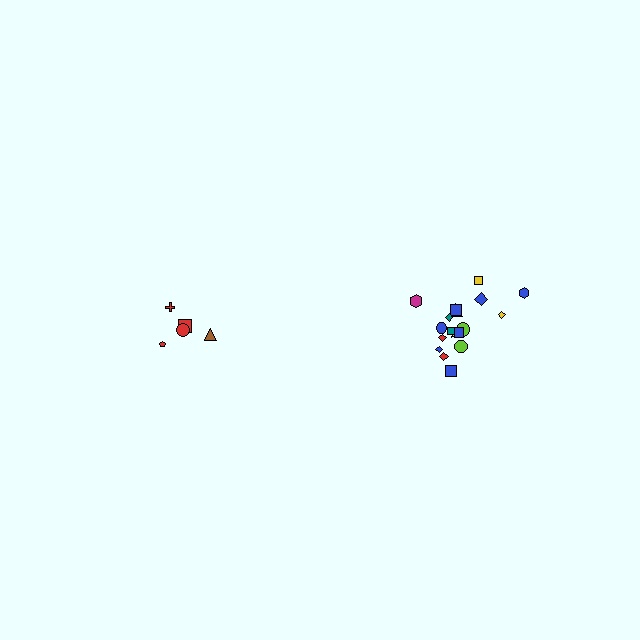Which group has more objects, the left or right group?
The right group.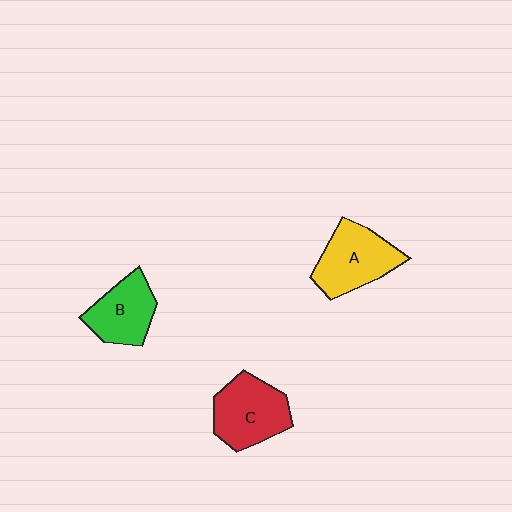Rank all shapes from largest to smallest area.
From largest to smallest: C (red), A (yellow), B (green).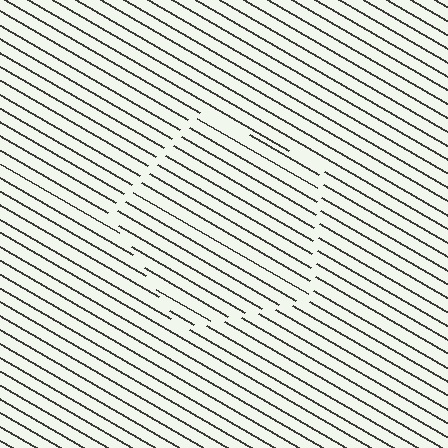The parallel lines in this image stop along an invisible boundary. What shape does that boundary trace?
An illusory pentagon. The interior of the shape contains the same grating, shifted by half a period — the contour is defined by the phase discontinuity where line-ends from the inner and outer gratings abut.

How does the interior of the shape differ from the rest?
The interior of the shape contains the same grating, shifted by half a period — the contour is defined by the phase discontinuity where line-ends from the inner and outer gratings abut.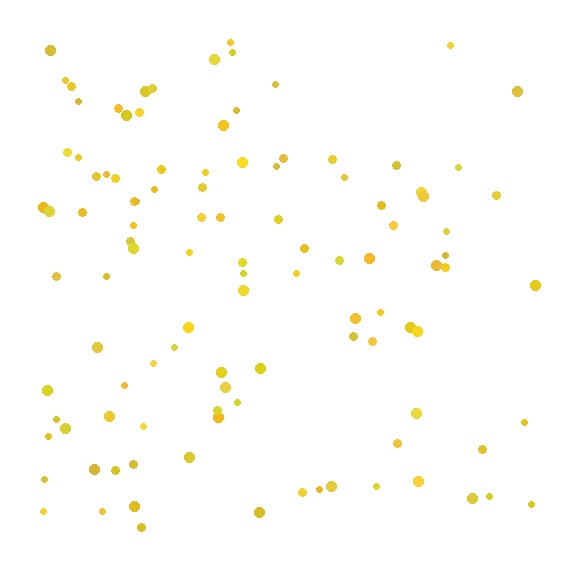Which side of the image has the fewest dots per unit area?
The right.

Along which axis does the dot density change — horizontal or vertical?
Horizontal.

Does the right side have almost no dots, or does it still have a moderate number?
Still a moderate number, just noticeably fewer than the left.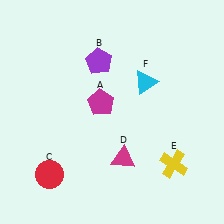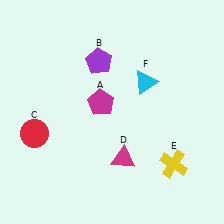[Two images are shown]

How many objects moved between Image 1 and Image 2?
1 object moved between the two images.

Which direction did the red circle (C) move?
The red circle (C) moved up.